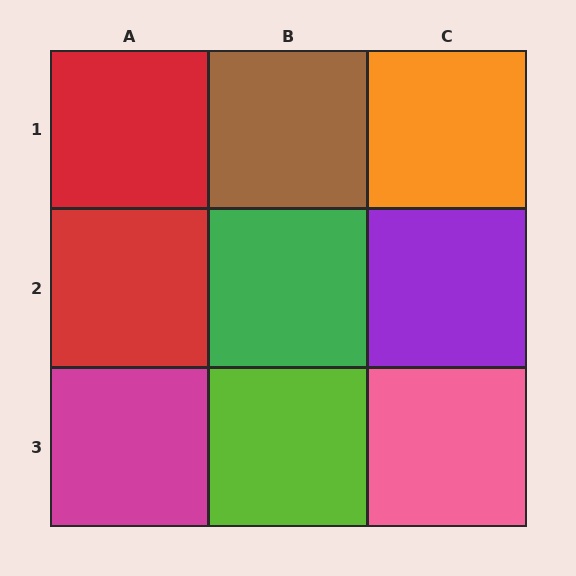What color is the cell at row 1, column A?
Red.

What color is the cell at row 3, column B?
Lime.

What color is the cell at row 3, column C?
Pink.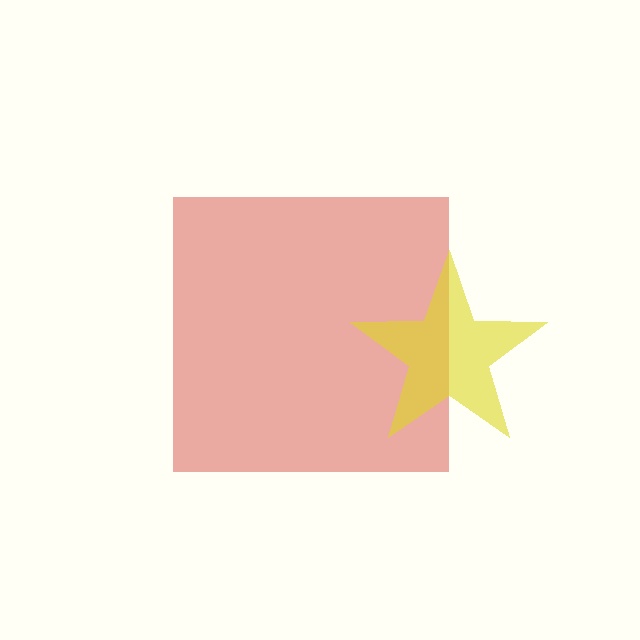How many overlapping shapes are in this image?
There are 2 overlapping shapes in the image.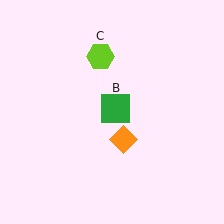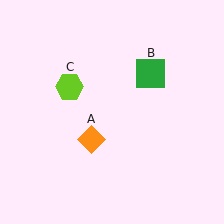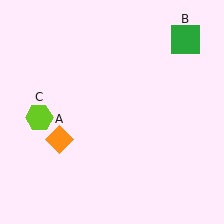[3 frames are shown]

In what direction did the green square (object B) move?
The green square (object B) moved up and to the right.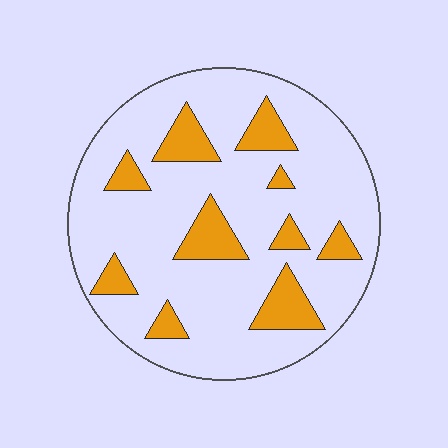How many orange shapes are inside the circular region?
10.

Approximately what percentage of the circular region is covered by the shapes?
Approximately 20%.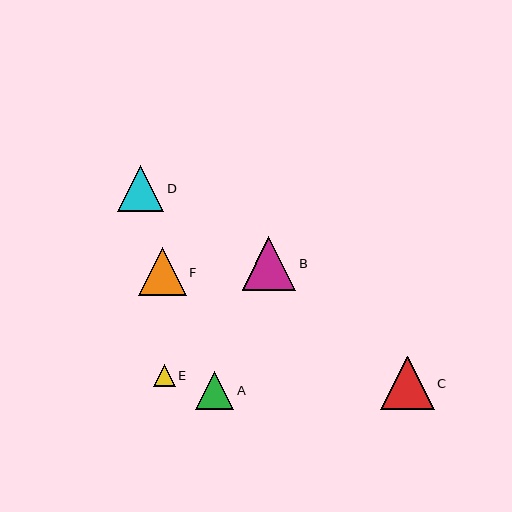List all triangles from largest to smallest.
From largest to smallest: C, B, F, D, A, E.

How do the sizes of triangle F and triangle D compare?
Triangle F and triangle D are approximately the same size.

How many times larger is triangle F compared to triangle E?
Triangle F is approximately 2.2 times the size of triangle E.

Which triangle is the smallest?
Triangle E is the smallest with a size of approximately 22 pixels.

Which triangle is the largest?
Triangle C is the largest with a size of approximately 54 pixels.